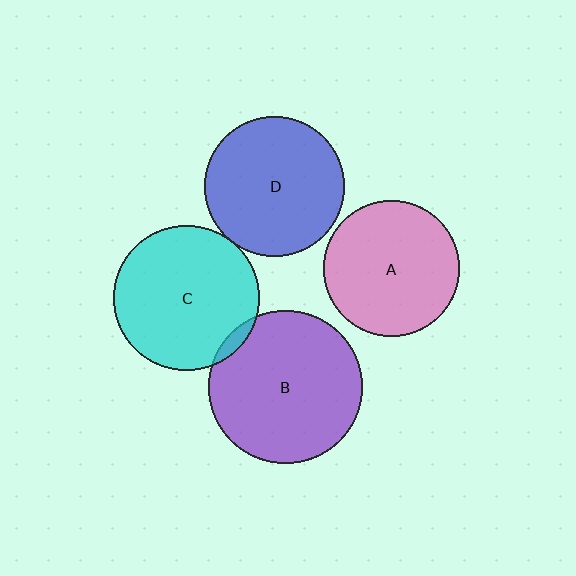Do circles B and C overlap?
Yes.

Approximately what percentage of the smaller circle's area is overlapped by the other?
Approximately 5%.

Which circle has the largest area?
Circle B (purple).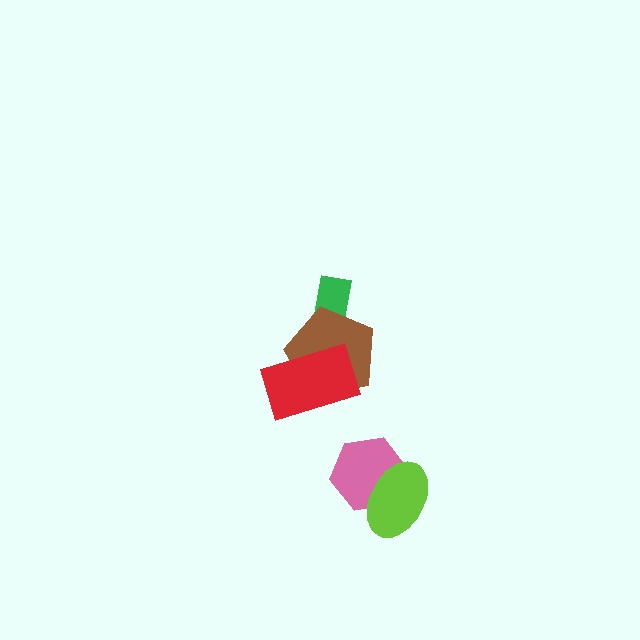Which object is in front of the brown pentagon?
The red rectangle is in front of the brown pentagon.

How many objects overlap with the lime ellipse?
1 object overlaps with the lime ellipse.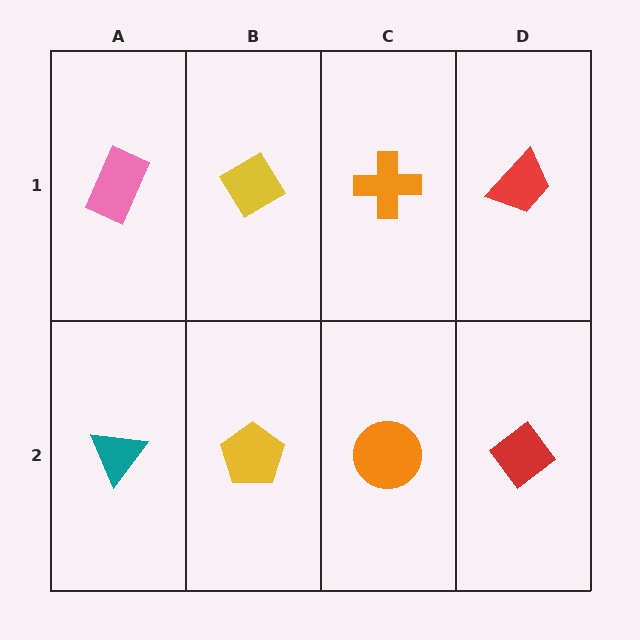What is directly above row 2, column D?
A red trapezoid.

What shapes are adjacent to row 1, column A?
A teal triangle (row 2, column A), a yellow diamond (row 1, column B).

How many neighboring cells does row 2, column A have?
2.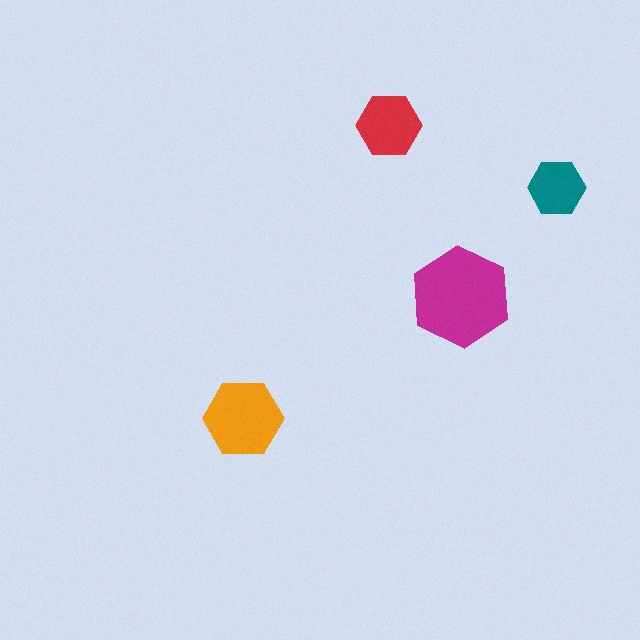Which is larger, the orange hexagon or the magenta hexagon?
The magenta one.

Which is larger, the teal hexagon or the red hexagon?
The red one.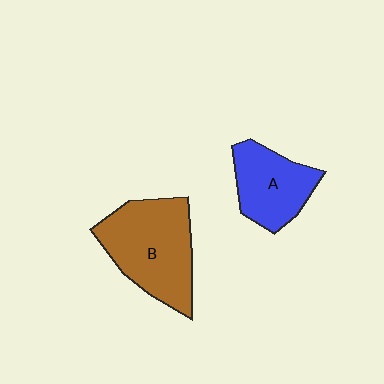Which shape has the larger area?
Shape B (brown).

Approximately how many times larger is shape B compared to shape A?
Approximately 1.5 times.